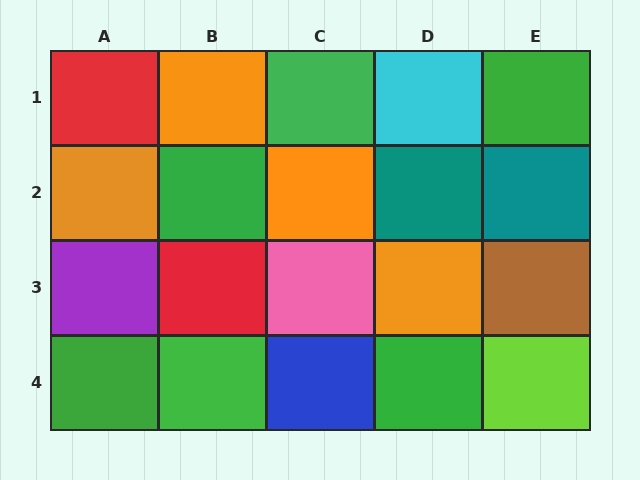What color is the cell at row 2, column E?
Teal.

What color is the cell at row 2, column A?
Orange.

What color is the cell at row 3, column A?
Purple.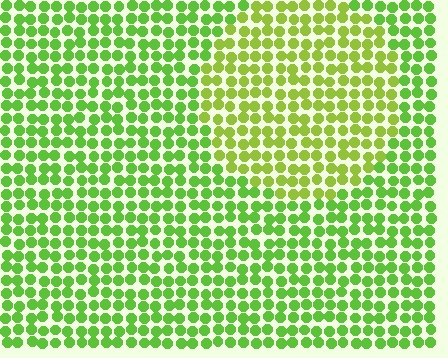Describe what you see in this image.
The image is filled with small lime elements in a uniform arrangement. A circle-shaped region is visible where the elements are tinted to a slightly different hue, forming a subtle color boundary.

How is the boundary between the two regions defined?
The boundary is defined purely by a slight shift in hue (about 24 degrees). Spacing, size, and orientation are identical on both sides.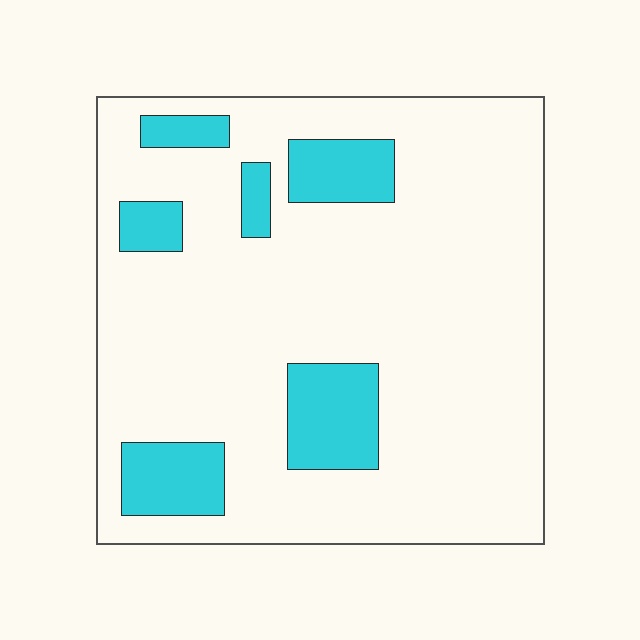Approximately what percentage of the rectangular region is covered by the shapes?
Approximately 15%.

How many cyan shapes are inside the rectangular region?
6.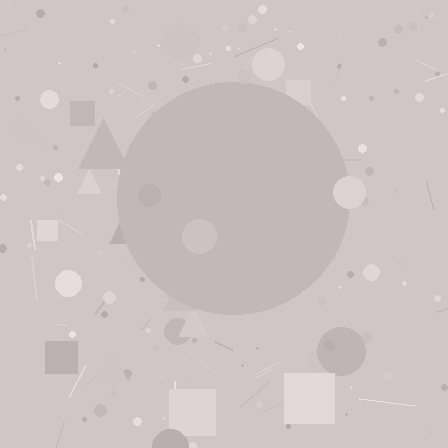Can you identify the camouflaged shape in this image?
The camouflaged shape is a circle.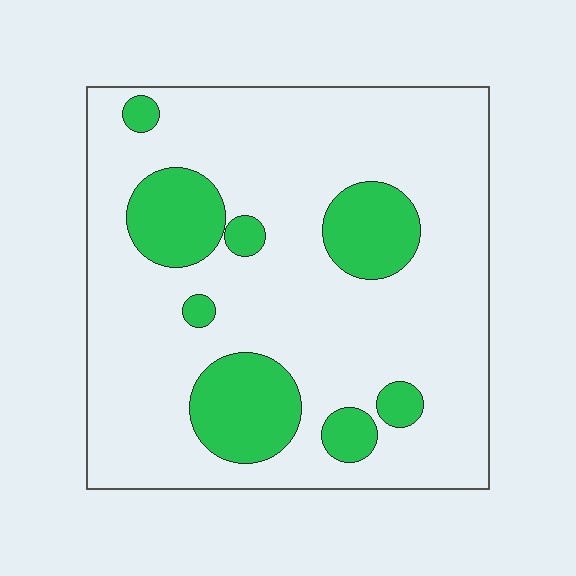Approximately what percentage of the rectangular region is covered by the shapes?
Approximately 20%.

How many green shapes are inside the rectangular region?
8.